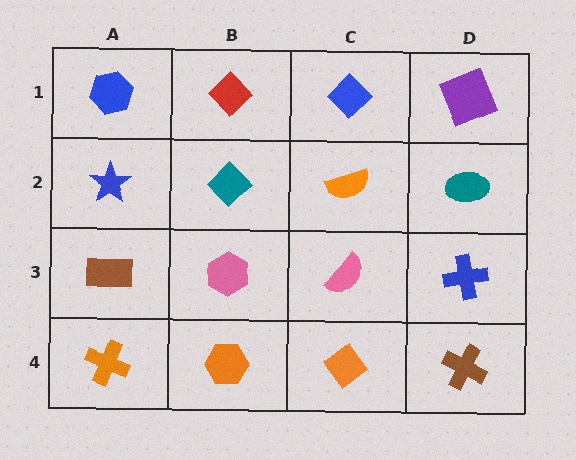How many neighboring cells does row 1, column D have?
2.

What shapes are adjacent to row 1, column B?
A teal diamond (row 2, column B), a blue hexagon (row 1, column A), a blue diamond (row 1, column C).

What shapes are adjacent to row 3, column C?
An orange semicircle (row 2, column C), an orange diamond (row 4, column C), a pink hexagon (row 3, column B), a blue cross (row 3, column D).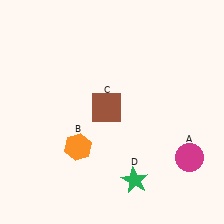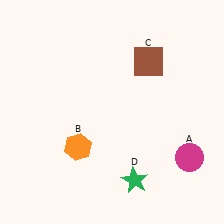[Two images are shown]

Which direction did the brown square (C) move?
The brown square (C) moved up.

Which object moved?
The brown square (C) moved up.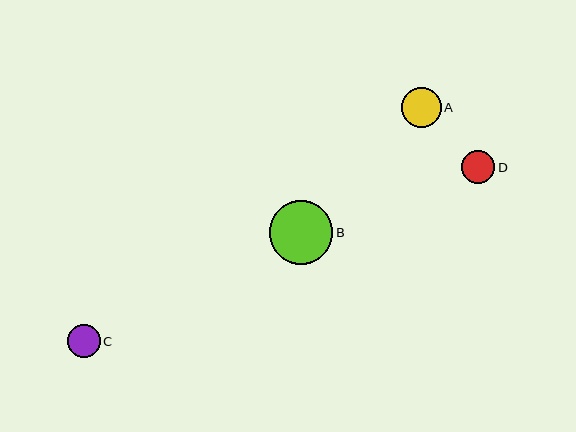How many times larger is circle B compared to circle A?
Circle B is approximately 1.6 times the size of circle A.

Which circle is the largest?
Circle B is the largest with a size of approximately 64 pixels.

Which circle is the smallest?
Circle C is the smallest with a size of approximately 33 pixels.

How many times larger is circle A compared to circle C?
Circle A is approximately 1.2 times the size of circle C.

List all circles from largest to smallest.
From largest to smallest: B, A, D, C.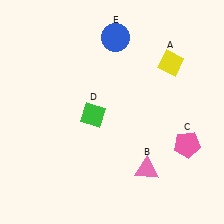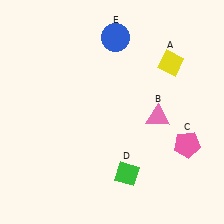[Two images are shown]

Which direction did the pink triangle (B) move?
The pink triangle (B) moved up.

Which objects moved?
The objects that moved are: the pink triangle (B), the green diamond (D).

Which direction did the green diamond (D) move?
The green diamond (D) moved down.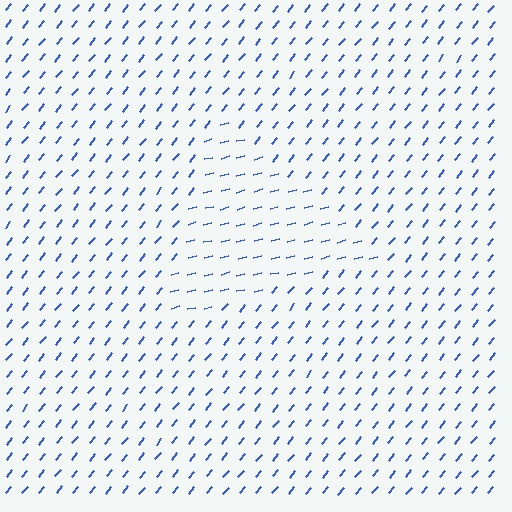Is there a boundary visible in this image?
Yes, there is a texture boundary formed by a change in line orientation.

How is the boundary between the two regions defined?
The boundary is defined purely by a change in line orientation (approximately 36 degrees difference). All lines are the same color and thickness.